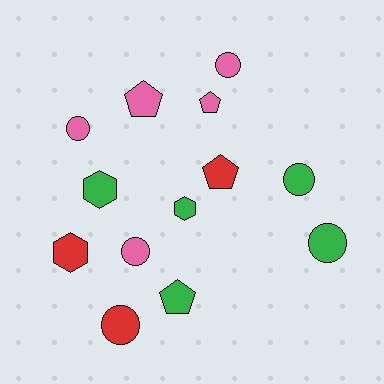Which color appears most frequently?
Green, with 5 objects.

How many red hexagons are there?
There is 1 red hexagon.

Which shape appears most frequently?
Circle, with 6 objects.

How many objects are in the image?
There are 13 objects.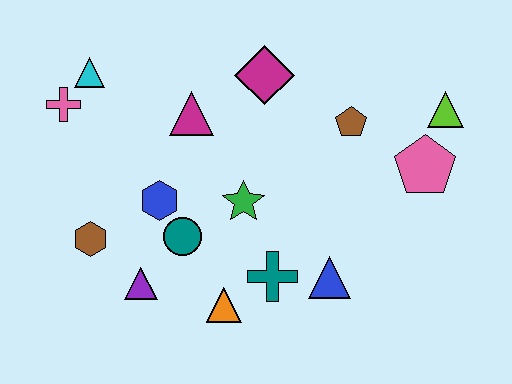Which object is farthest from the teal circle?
The lime triangle is farthest from the teal circle.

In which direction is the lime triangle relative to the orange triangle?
The lime triangle is to the right of the orange triangle.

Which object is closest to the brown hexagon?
The purple triangle is closest to the brown hexagon.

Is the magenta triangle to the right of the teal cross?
No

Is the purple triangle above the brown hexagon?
No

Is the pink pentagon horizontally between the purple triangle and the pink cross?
No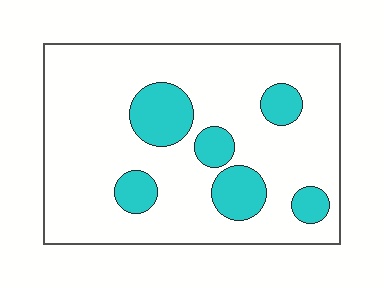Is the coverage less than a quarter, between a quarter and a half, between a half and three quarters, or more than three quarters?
Less than a quarter.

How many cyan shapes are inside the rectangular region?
6.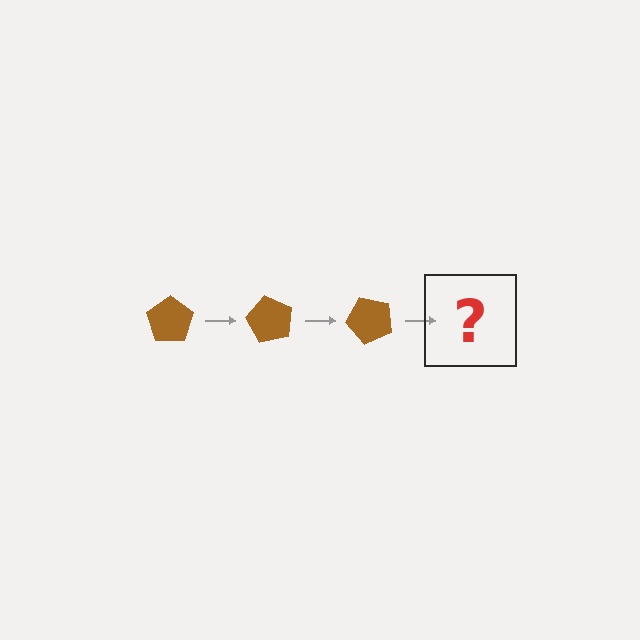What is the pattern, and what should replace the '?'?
The pattern is that the pentagon rotates 60 degrees each step. The '?' should be a brown pentagon rotated 180 degrees.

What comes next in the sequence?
The next element should be a brown pentagon rotated 180 degrees.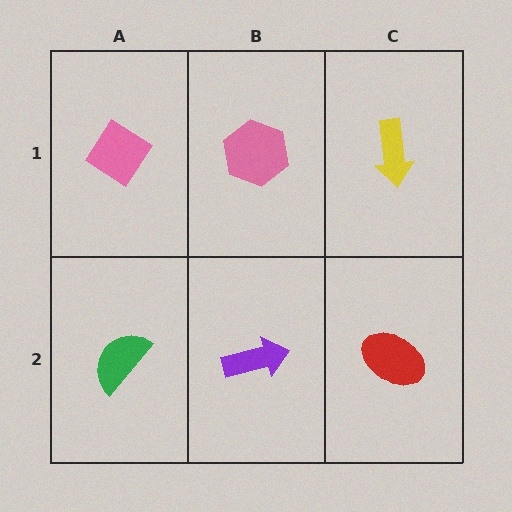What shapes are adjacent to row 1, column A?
A green semicircle (row 2, column A), a pink hexagon (row 1, column B).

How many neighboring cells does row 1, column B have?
3.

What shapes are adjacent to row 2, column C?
A yellow arrow (row 1, column C), a purple arrow (row 2, column B).